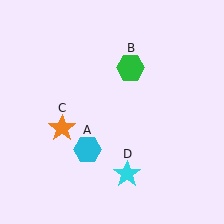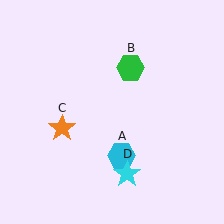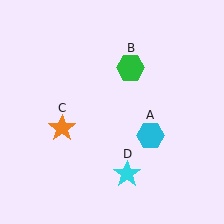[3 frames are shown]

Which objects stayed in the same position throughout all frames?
Green hexagon (object B) and orange star (object C) and cyan star (object D) remained stationary.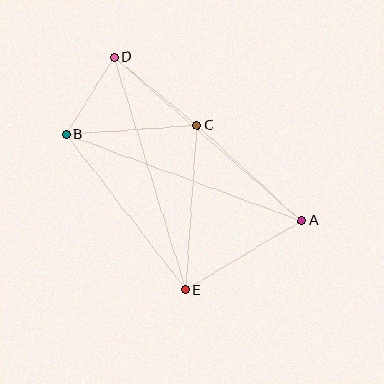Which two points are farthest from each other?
Points A and B are farthest from each other.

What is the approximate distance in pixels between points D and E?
The distance between D and E is approximately 244 pixels.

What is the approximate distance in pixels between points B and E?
The distance between B and E is approximately 197 pixels.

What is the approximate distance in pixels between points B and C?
The distance between B and C is approximately 132 pixels.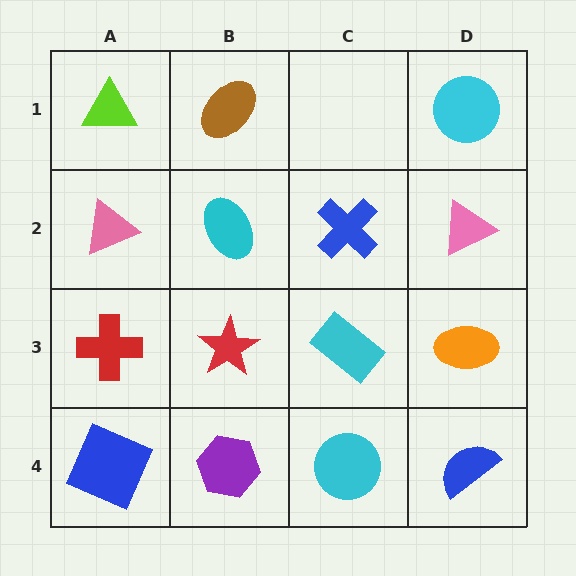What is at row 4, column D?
A blue semicircle.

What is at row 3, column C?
A cyan rectangle.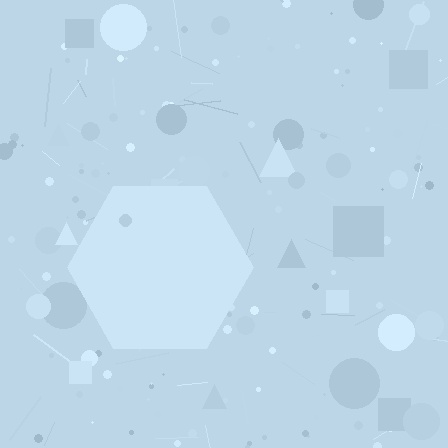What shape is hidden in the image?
A hexagon is hidden in the image.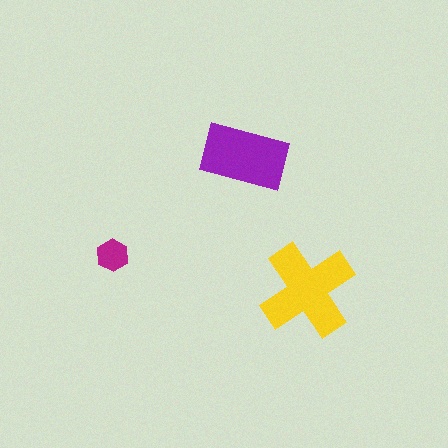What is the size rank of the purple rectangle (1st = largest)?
2nd.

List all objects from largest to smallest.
The yellow cross, the purple rectangle, the magenta hexagon.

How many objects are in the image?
There are 3 objects in the image.